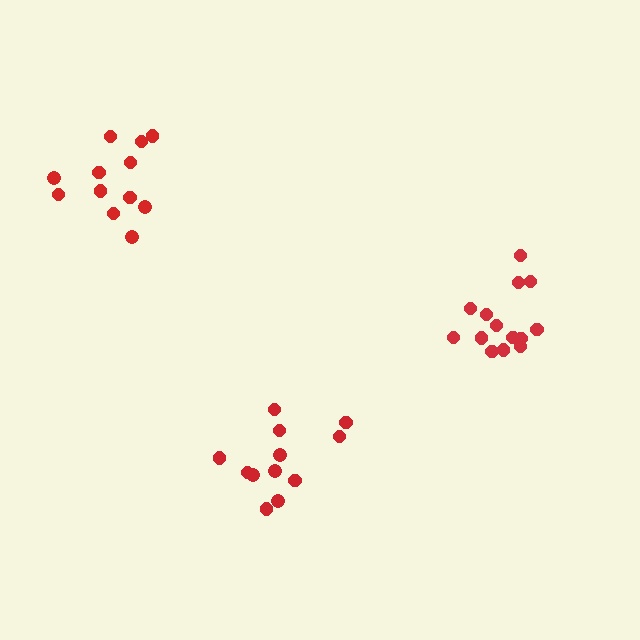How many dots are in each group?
Group 1: 12 dots, Group 2: 14 dots, Group 3: 12 dots (38 total).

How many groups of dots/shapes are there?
There are 3 groups.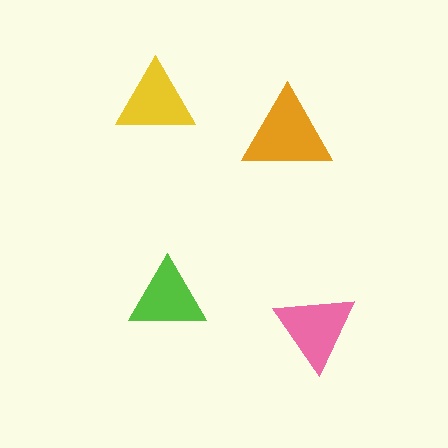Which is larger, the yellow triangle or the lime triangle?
The yellow one.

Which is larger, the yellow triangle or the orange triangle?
The orange one.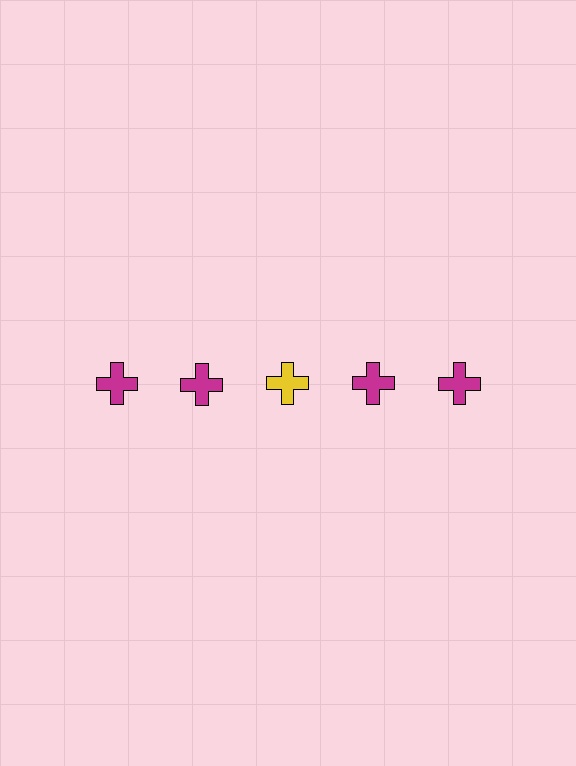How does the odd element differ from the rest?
It has a different color: yellow instead of magenta.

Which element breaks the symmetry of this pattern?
The yellow cross in the top row, center column breaks the symmetry. All other shapes are magenta crosses.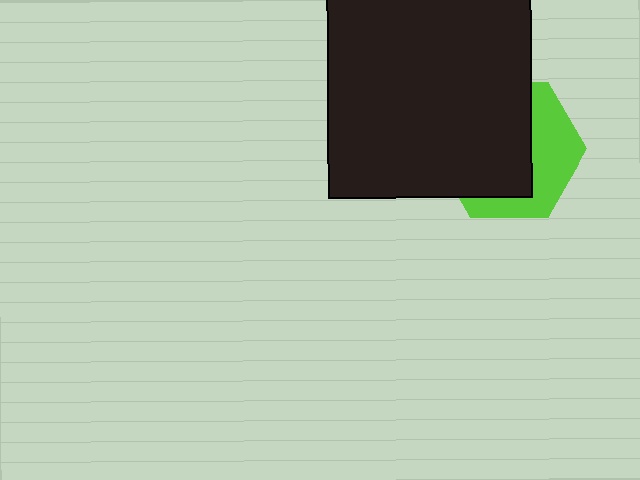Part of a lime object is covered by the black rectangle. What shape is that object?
It is a hexagon.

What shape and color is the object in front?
The object in front is a black rectangle.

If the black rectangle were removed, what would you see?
You would see the complete lime hexagon.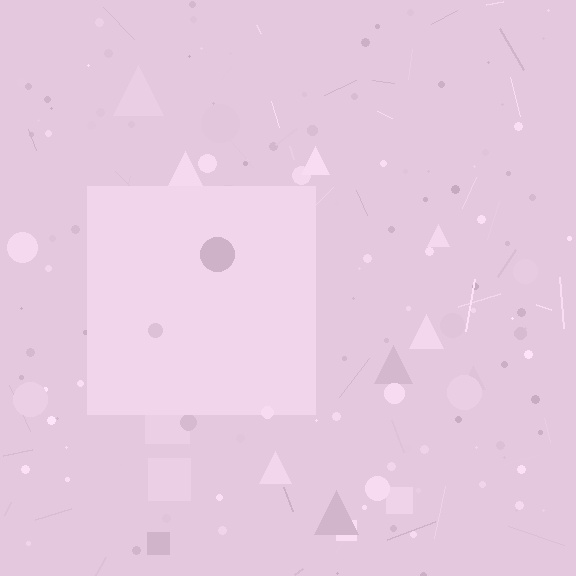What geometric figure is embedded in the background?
A square is embedded in the background.